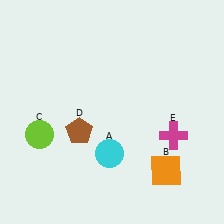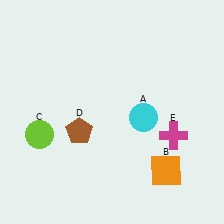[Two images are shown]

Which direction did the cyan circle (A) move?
The cyan circle (A) moved up.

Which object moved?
The cyan circle (A) moved up.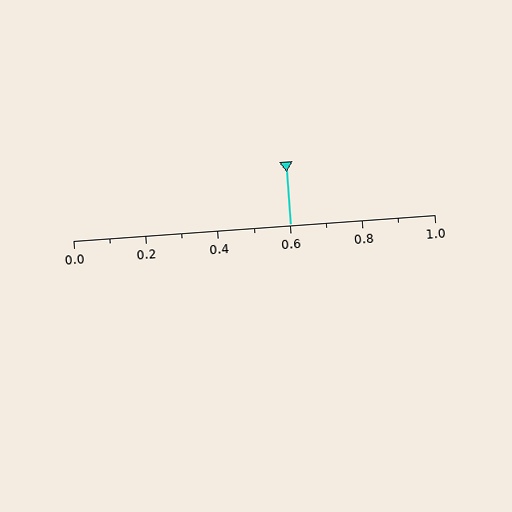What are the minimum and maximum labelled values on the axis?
The axis runs from 0.0 to 1.0.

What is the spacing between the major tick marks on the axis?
The major ticks are spaced 0.2 apart.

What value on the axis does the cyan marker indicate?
The marker indicates approximately 0.6.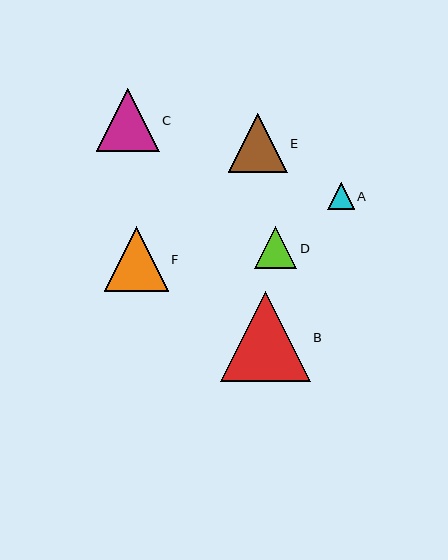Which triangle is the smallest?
Triangle A is the smallest with a size of approximately 26 pixels.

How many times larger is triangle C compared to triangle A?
Triangle C is approximately 2.4 times the size of triangle A.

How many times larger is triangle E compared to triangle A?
Triangle E is approximately 2.2 times the size of triangle A.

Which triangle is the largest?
Triangle B is the largest with a size of approximately 90 pixels.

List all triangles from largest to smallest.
From largest to smallest: B, F, C, E, D, A.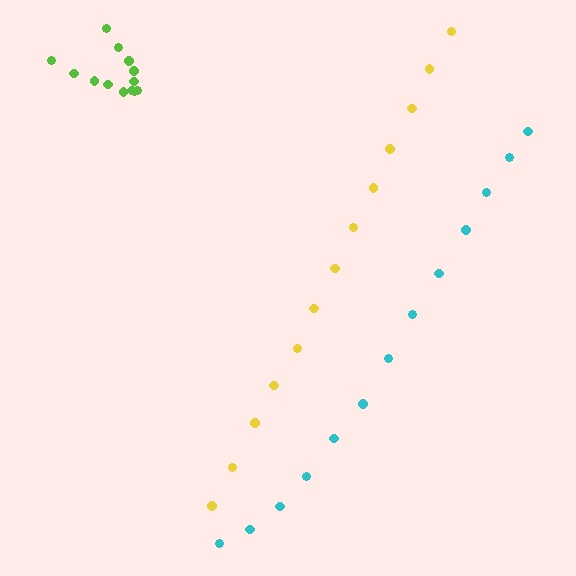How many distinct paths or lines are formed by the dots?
There are 3 distinct paths.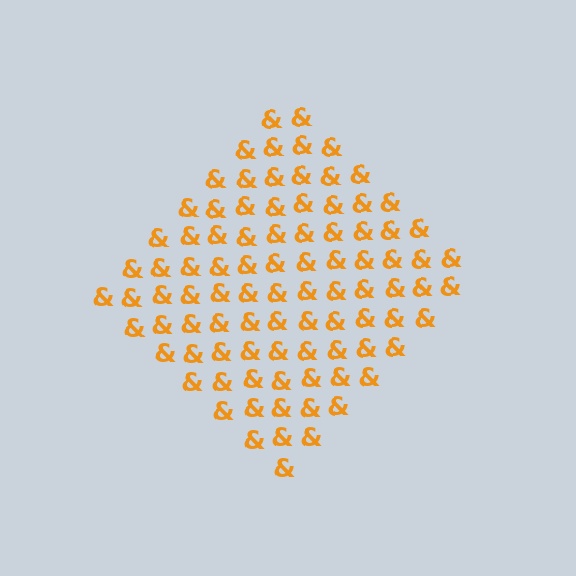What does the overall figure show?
The overall figure shows a diamond.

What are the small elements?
The small elements are ampersands.